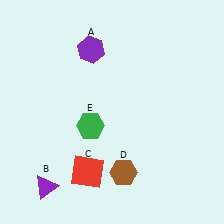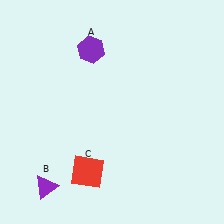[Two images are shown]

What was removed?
The green hexagon (E), the brown hexagon (D) were removed in Image 2.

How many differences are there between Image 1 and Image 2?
There are 2 differences between the two images.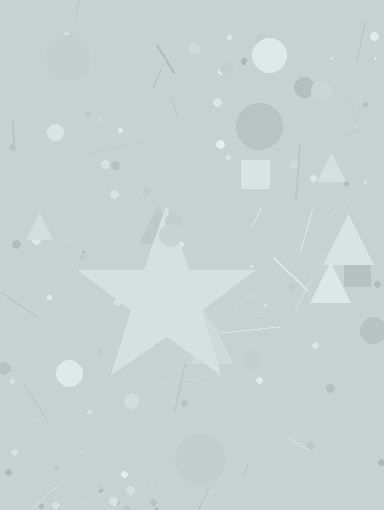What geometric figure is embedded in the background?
A star is embedded in the background.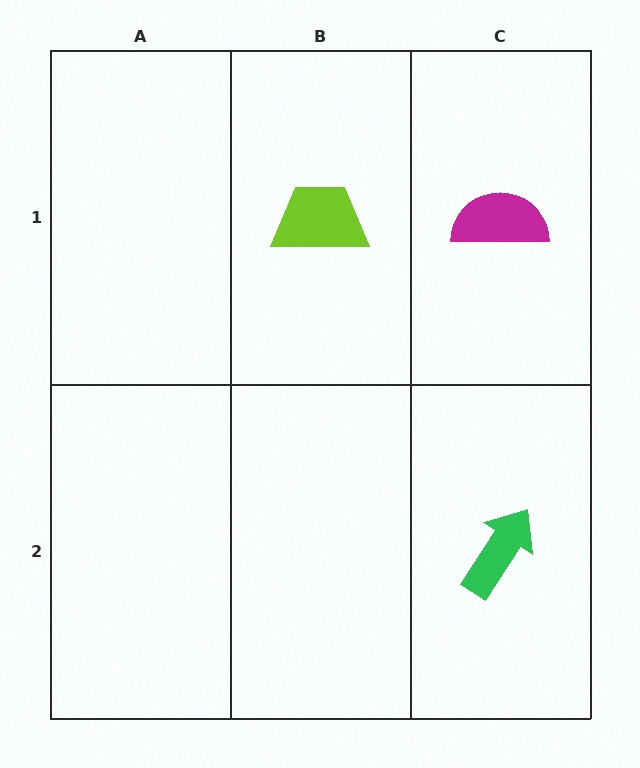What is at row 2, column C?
A green arrow.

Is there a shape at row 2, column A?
No, that cell is empty.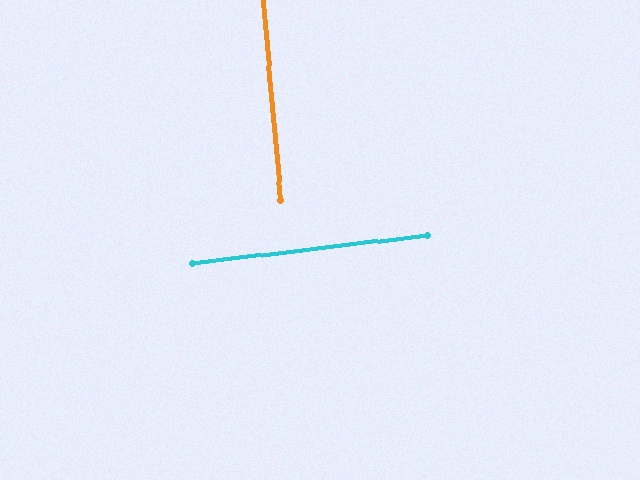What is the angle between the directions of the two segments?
Approximately 88 degrees.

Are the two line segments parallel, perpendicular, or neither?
Perpendicular — they meet at approximately 88°.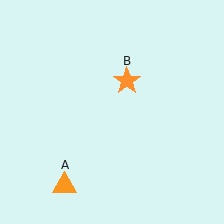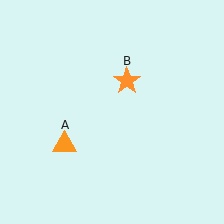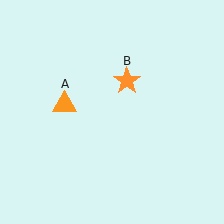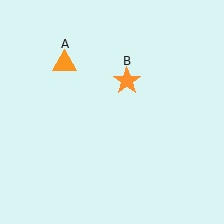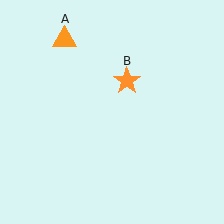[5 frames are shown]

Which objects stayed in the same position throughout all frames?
Orange star (object B) remained stationary.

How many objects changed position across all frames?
1 object changed position: orange triangle (object A).